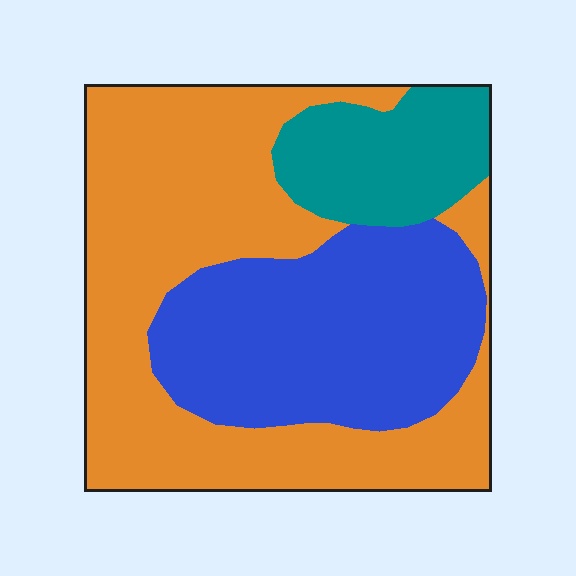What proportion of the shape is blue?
Blue covers about 35% of the shape.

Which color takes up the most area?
Orange, at roughly 50%.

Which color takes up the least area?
Teal, at roughly 15%.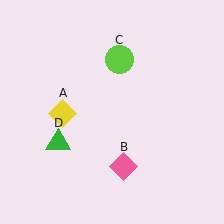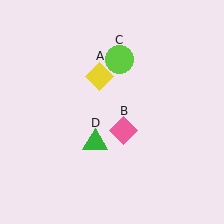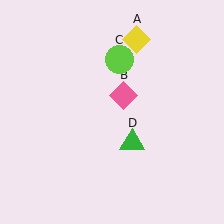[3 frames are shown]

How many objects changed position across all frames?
3 objects changed position: yellow diamond (object A), pink diamond (object B), green triangle (object D).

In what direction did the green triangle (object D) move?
The green triangle (object D) moved right.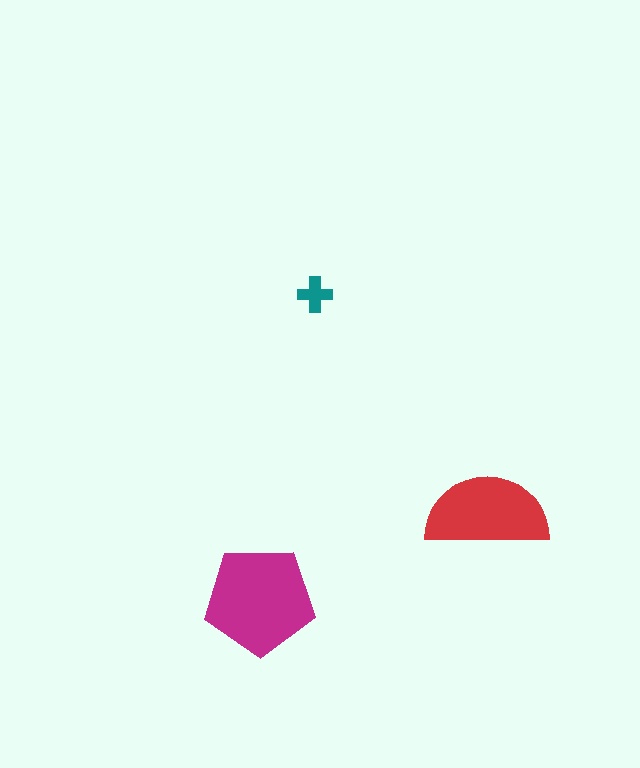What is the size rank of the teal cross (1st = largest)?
3rd.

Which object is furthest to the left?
The magenta pentagon is leftmost.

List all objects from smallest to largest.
The teal cross, the red semicircle, the magenta pentagon.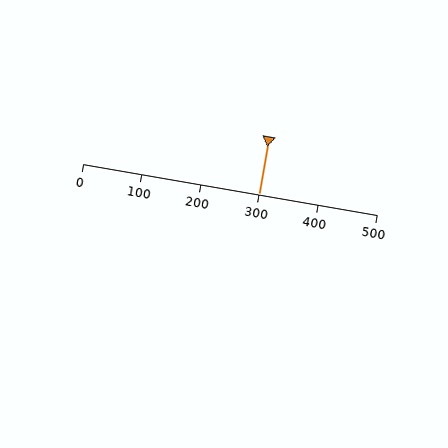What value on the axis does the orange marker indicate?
The marker indicates approximately 300.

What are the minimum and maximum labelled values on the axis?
The axis runs from 0 to 500.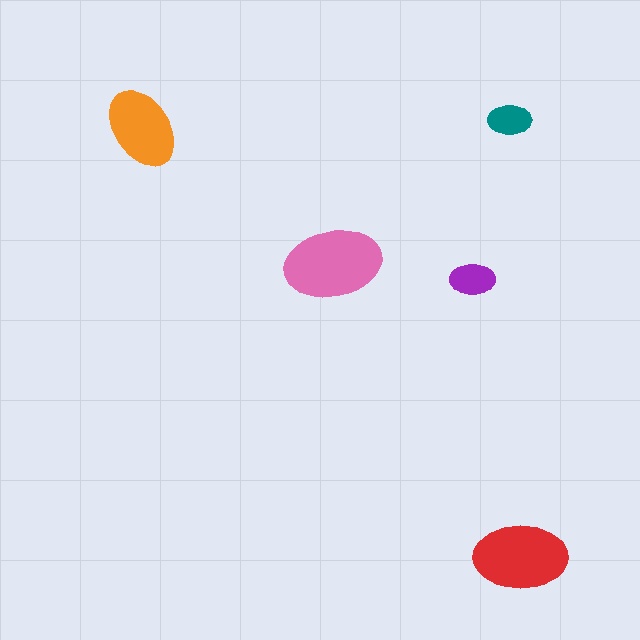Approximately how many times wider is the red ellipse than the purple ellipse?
About 2 times wider.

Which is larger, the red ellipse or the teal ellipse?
The red one.